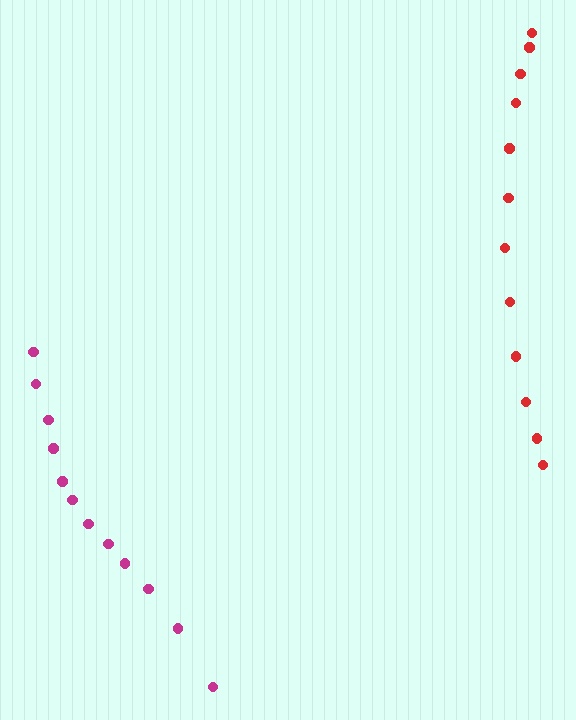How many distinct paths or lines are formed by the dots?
There are 2 distinct paths.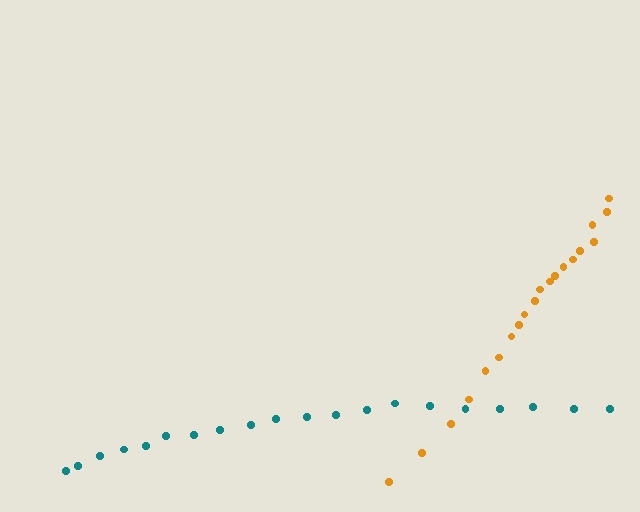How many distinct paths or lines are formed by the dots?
There are 2 distinct paths.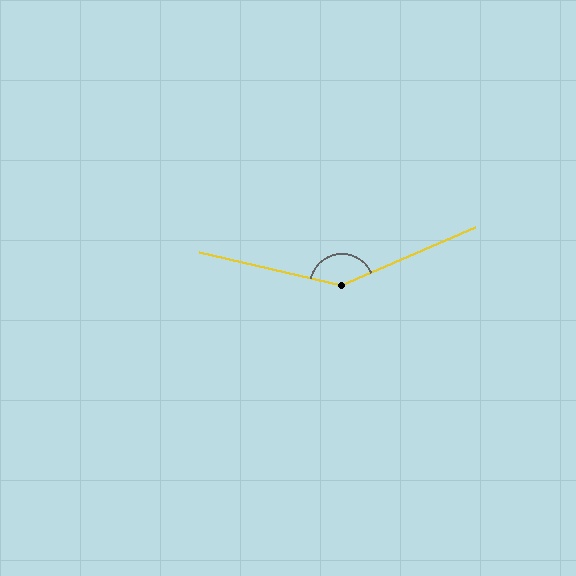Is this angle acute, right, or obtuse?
It is obtuse.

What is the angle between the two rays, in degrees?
Approximately 143 degrees.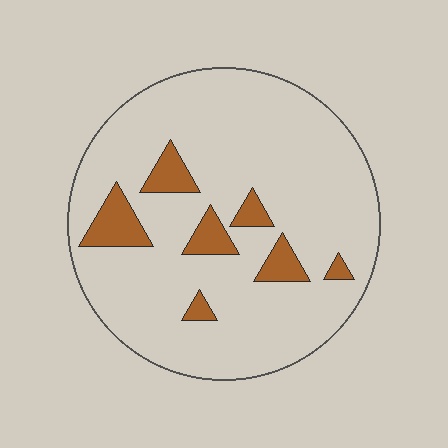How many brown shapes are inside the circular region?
7.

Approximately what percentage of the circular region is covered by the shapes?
Approximately 10%.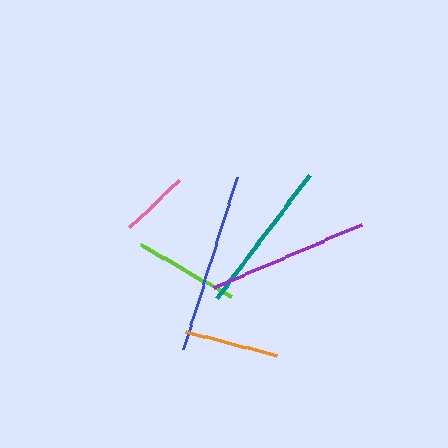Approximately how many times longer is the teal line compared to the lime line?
The teal line is approximately 1.5 times the length of the lime line.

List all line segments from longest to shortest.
From longest to shortest: blue, purple, teal, lime, orange, pink.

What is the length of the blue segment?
The blue segment is approximately 181 pixels long.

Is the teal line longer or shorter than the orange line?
The teal line is longer than the orange line.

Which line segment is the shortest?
The pink line is the shortest at approximately 68 pixels.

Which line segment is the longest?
The blue line is the longest at approximately 181 pixels.